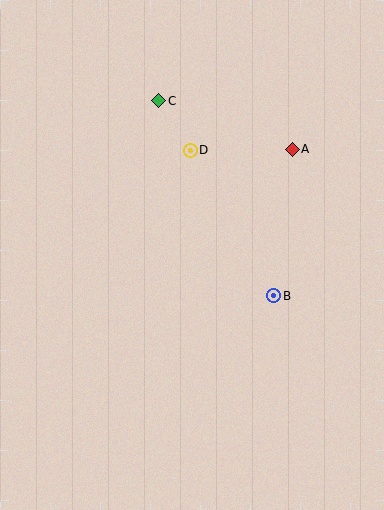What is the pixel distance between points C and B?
The distance between C and B is 226 pixels.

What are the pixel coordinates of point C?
Point C is at (159, 101).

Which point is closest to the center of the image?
Point B at (274, 296) is closest to the center.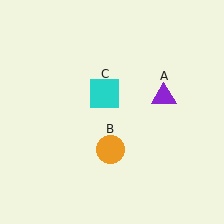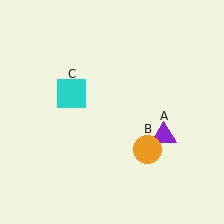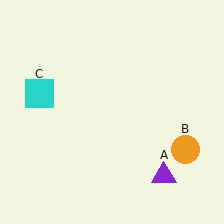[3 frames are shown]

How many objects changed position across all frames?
3 objects changed position: purple triangle (object A), orange circle (object B), cyan square (object C).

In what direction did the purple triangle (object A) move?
The purple triangle (object A) moved down.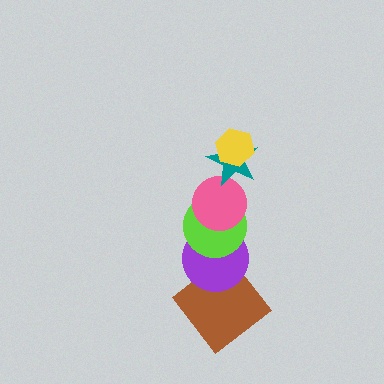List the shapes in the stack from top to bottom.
From top to bottom: the yellow hexagon, the teal star, the pink circle, the lime circle, the purple circle, the brown diamond.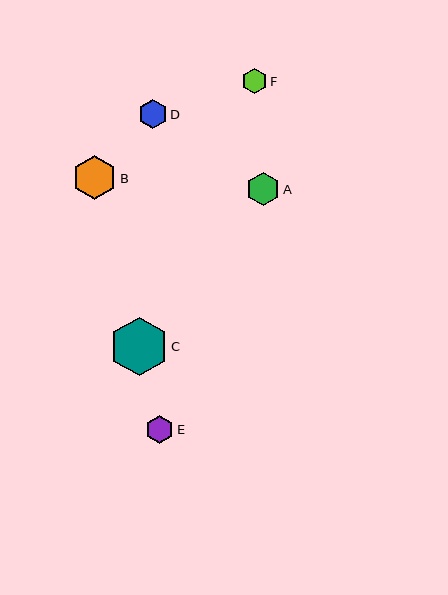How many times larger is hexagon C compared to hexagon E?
Hexagon C is approximately 2.1 times the size of hexagon E.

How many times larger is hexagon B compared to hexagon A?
Hexagon B is approximately 1.3 times the size of hexagon A.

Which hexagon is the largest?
Hexagon C is the largest with a size of approximately 58 pixels.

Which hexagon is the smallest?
Hexagon F is the smallest with a size of approximately 25 pixels.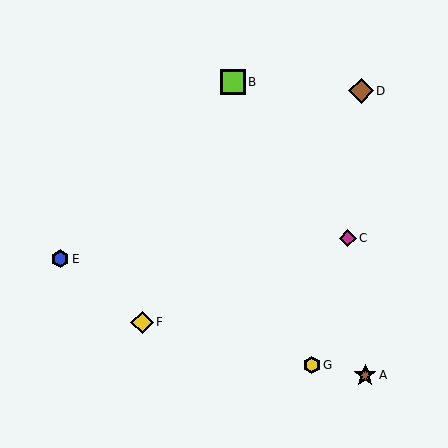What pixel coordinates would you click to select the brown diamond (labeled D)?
Click at (361, 91) to select the brown diamond D.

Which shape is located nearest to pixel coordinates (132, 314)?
The yellow diamond (labeled F) at (142, 322) is nearest to that location.